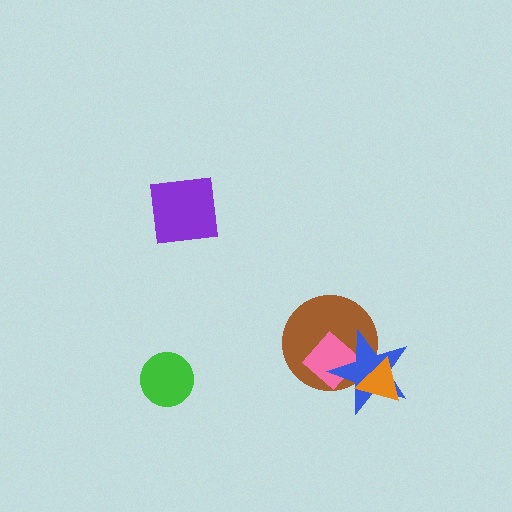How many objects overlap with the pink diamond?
2 objects overlap with the pink diamond.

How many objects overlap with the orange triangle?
2 objects overlap with the orange triangle.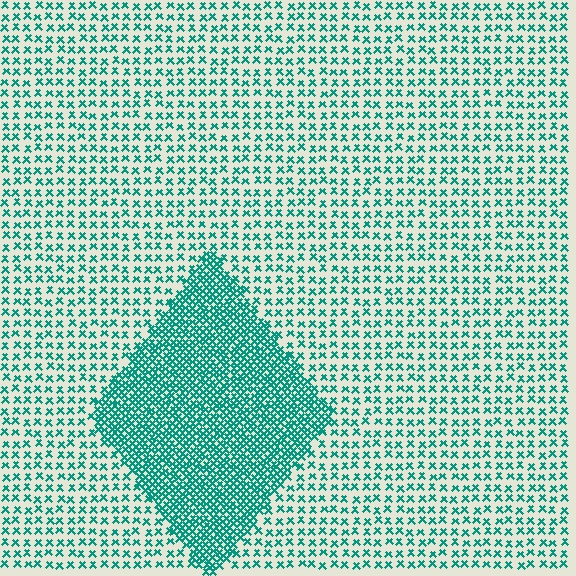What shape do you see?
I see a diamond.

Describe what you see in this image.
The image contains small teal elements arranged at two different densities. A diamond-shaped region is visible where the elements are more densely packed than the surrounding area.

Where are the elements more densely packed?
The elements are more densely packed inside the diamond boundary.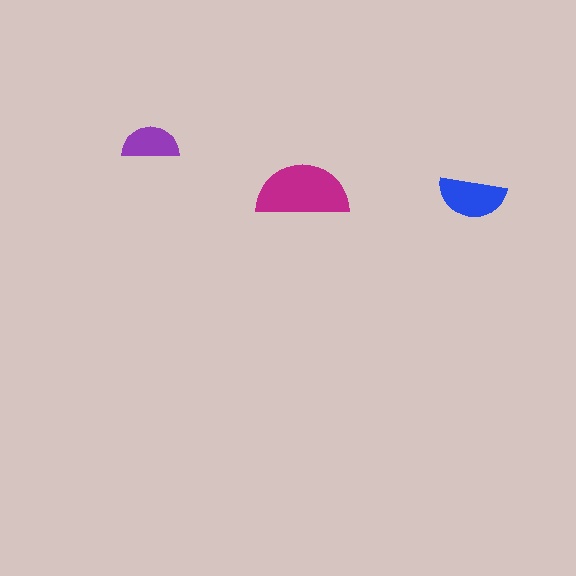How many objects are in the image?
There are 3 objects in the image.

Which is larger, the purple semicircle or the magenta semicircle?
The magenta one.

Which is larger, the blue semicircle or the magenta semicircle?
The magenta one.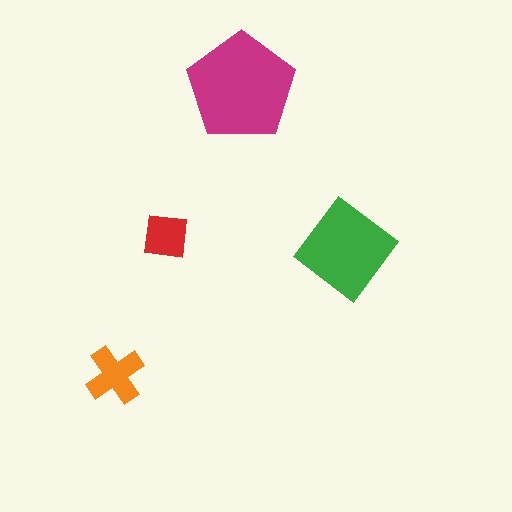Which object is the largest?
The magenta pentagon.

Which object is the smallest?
The red square.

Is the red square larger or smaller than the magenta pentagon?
Smaller.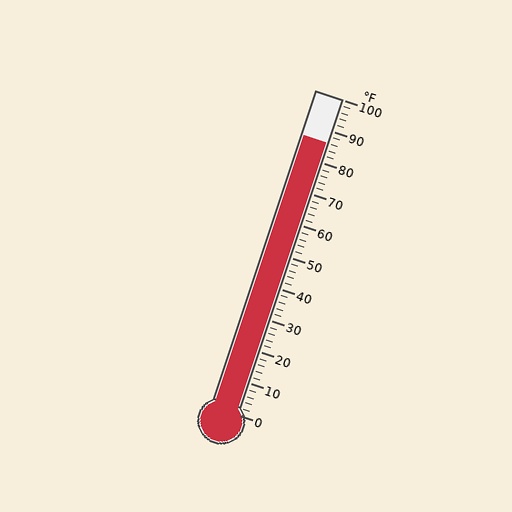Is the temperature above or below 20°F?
The temperature is above 20°F.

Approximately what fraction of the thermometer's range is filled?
The thermometer is filled to approximately 85% of its range.